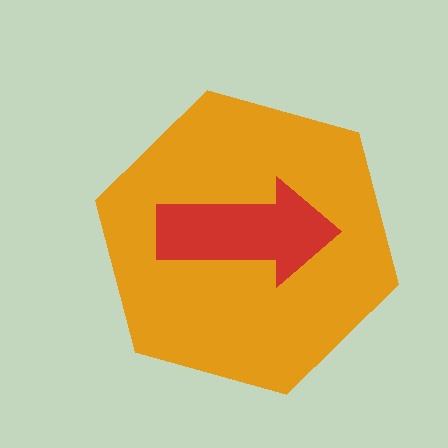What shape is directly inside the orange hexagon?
The red arrow.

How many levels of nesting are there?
2.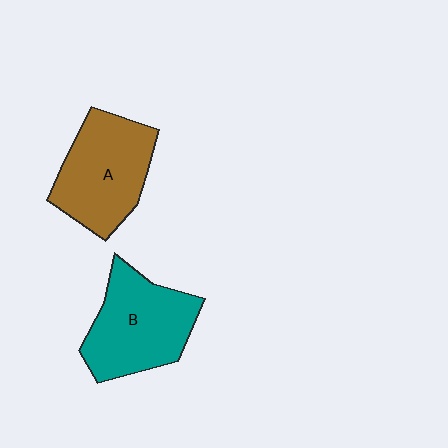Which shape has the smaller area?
Shape A (brown).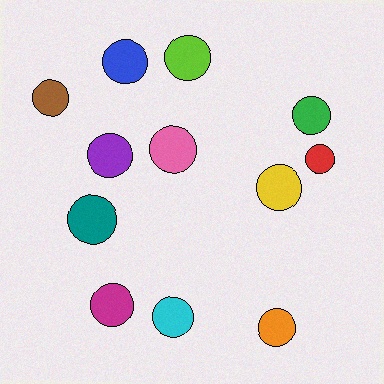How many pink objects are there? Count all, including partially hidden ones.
There is 1 pink object.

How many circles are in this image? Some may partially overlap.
There are 12 circles.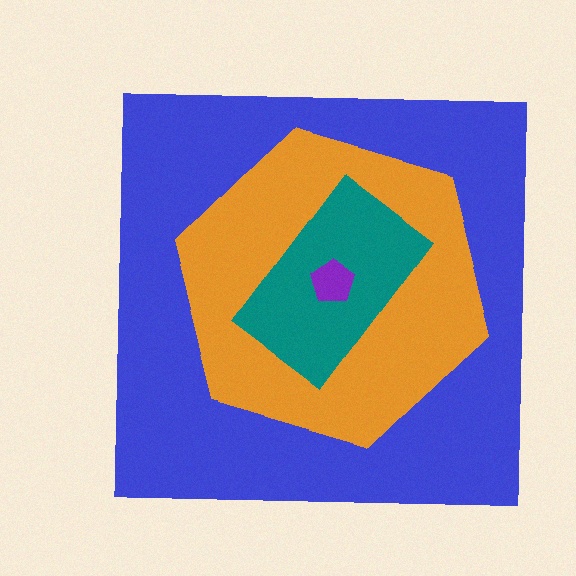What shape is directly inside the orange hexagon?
The teal rectangle.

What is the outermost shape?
The blue square.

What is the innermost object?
The purple pentagon.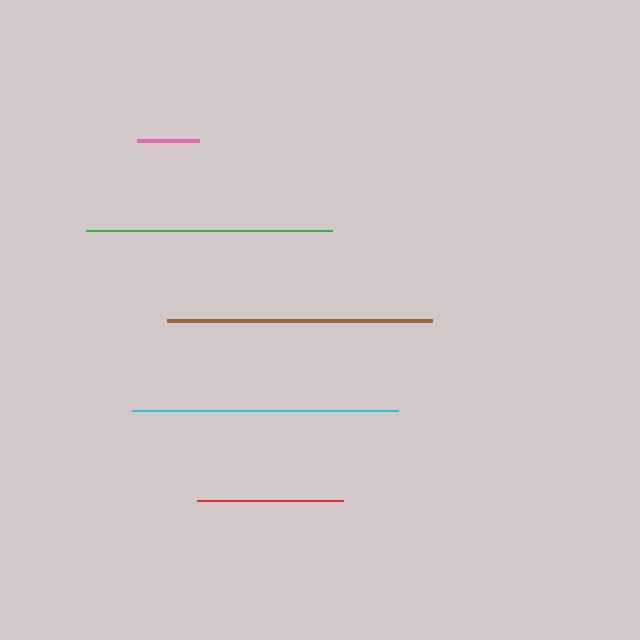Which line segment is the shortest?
The pink line is the shortest at approximately 61 pixels.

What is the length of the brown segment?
The brown segment is approximately 265 pixels long.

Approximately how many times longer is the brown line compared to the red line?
The brown line is approximately 1.8 times the length of the red line.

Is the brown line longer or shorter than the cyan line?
The cyan line is longer than the brown line.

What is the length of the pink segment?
The pink segment is approximately 61 pixels long.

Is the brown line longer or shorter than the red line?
The brown line is longer than the red line.